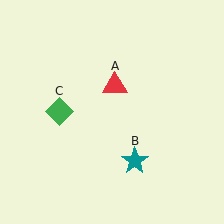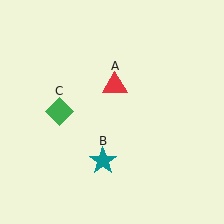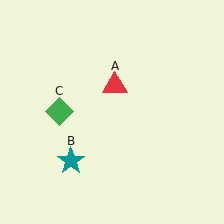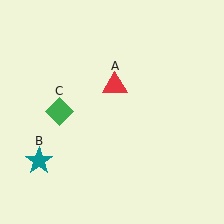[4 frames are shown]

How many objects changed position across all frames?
1 object changed position: teal star (object B).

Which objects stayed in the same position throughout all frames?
Red triangle (object A) and green diamond (object C) remained stationary.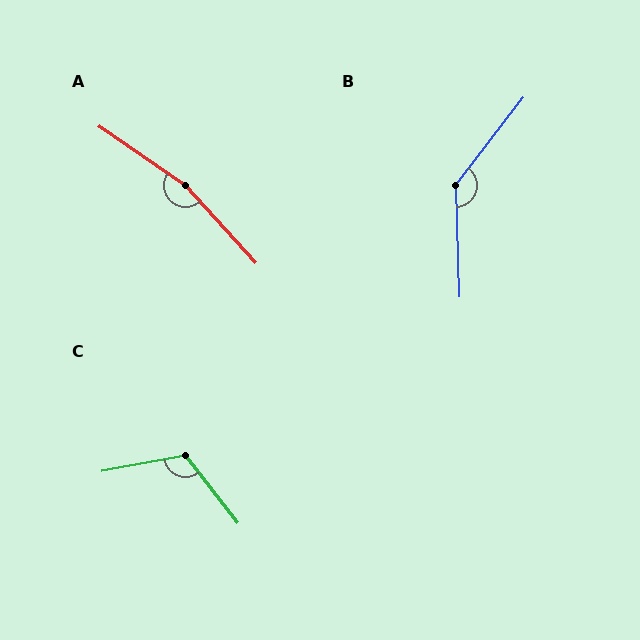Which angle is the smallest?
C, at approximately 117 degrees.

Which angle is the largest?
A, at approximately 167 degrees.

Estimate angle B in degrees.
Approximately 141 degrees.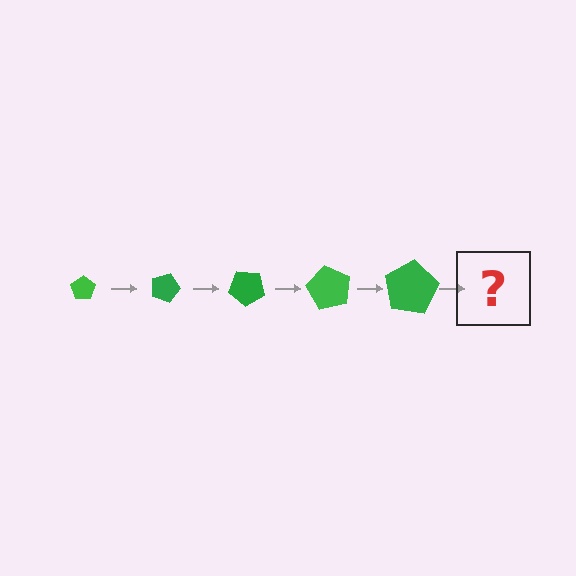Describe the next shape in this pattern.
It should be a pentagon, larger than the previous one and rotated 100 degrees from the start.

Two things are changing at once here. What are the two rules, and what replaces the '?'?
The two rules are that the pentagon grows larger each step and it rotates 20 degrees each step. The '?' should be a pentagon, larger than the previous one and rotated 100 degrees from the start.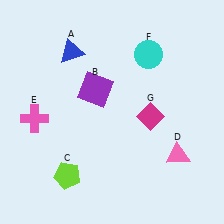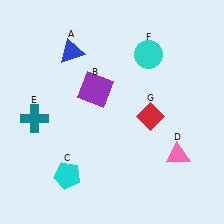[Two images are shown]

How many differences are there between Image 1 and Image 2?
There are 3 differences between the two images.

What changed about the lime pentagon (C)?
In Image 1, C is lime. In Image 2, it changed to cyan.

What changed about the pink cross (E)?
In Image 1, E is pink. In Image 2, it changed to teal.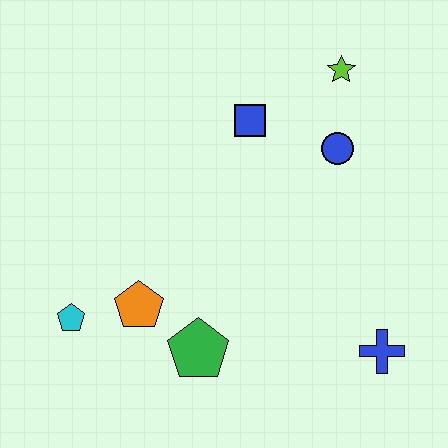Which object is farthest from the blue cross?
The cyan pentagon is farthest from the blue cross.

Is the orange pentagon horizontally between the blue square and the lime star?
No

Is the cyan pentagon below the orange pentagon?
Yes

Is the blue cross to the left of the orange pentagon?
No